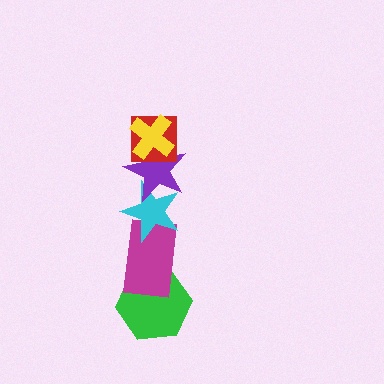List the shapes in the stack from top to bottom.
From top to bottom: the yellow cross, the red square, the purple star, the cyan star, the magenta rectangle, the green hexagon.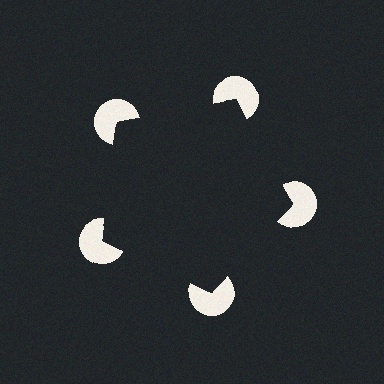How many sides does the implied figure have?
5 sides.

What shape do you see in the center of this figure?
An illusory pentagon — its edges are inferred from the aligned wedge cuts in the pac-man discs, not physically drawn.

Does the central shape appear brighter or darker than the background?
It typically appears slightly darker than the background, even though no actual brightness change is drawn.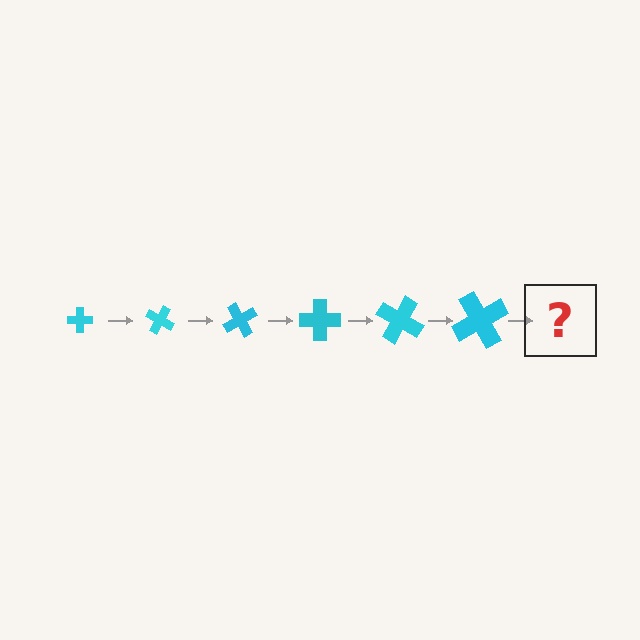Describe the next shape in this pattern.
It should be a cross, larger than the previous one and rotated 180 degrees from the start.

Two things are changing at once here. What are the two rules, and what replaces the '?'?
The two rules are that the cross grows larger each step and it rotates 30 degrees each step. The '?' should be a cross, larger than the previous one and rotated 180 degrees from the start.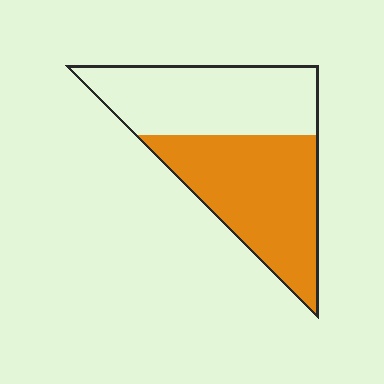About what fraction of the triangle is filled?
About one half (1/2).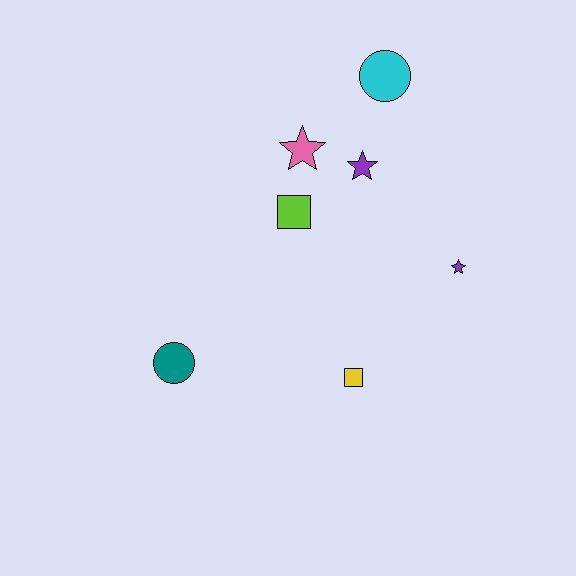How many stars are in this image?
There are 3 stars.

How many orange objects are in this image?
There are no orange objects.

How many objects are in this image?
There are 7 objects.